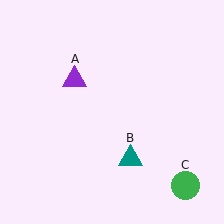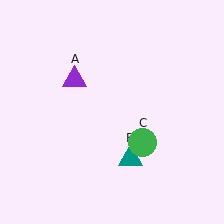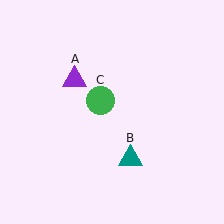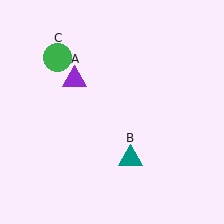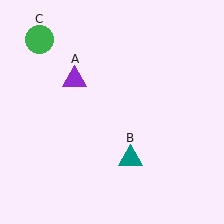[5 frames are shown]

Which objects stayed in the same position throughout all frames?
Purple triangle (object A) and teal triangle (object B) remained stationary.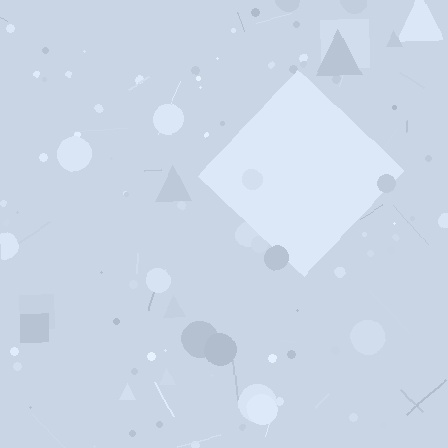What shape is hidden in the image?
A diamond is hidden in the image.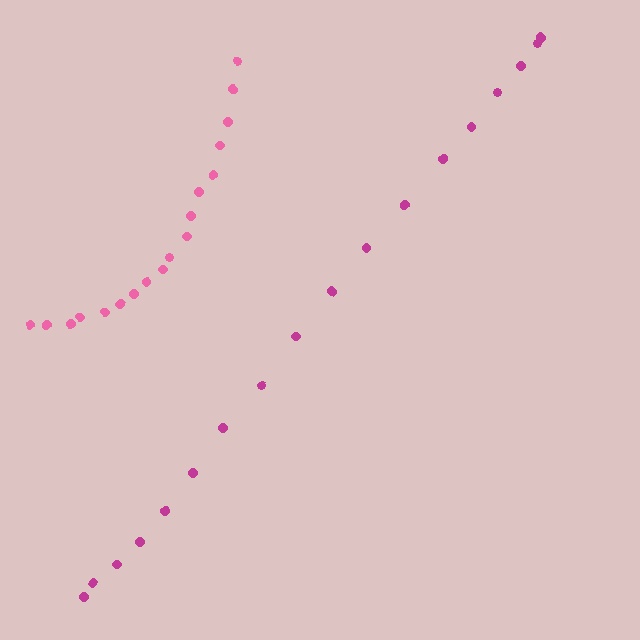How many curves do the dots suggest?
There are 2 distinct paths.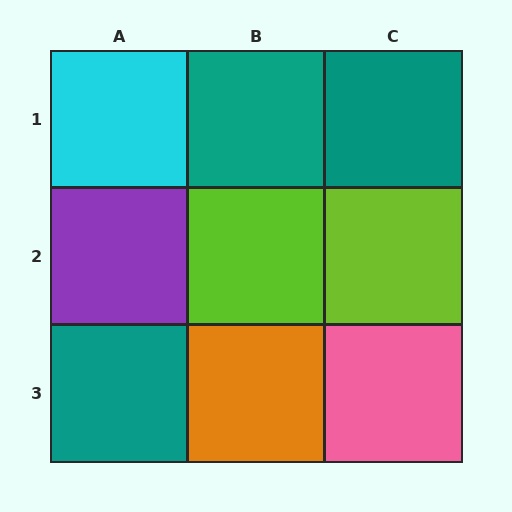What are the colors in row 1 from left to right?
Cyan, teal, teal.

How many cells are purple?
1 cell is purple.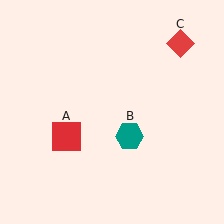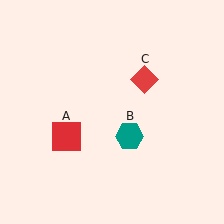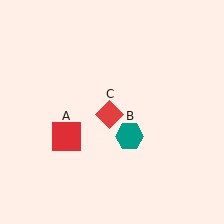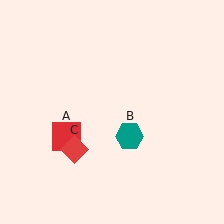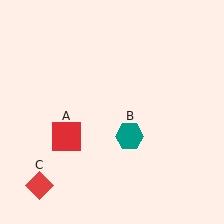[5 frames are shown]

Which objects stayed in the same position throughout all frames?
Red square (object A) and teal hexagon (object B) remained stationary.